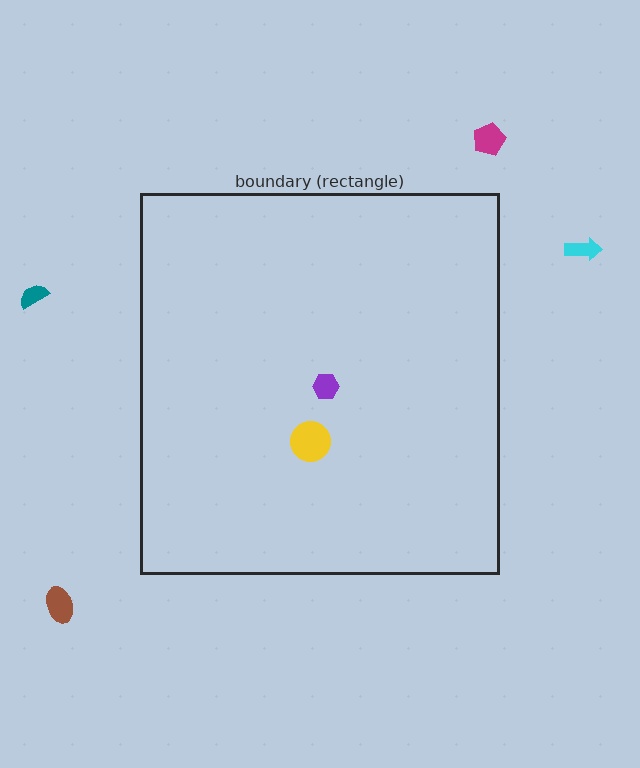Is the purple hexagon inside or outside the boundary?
Inside.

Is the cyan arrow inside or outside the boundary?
Outside.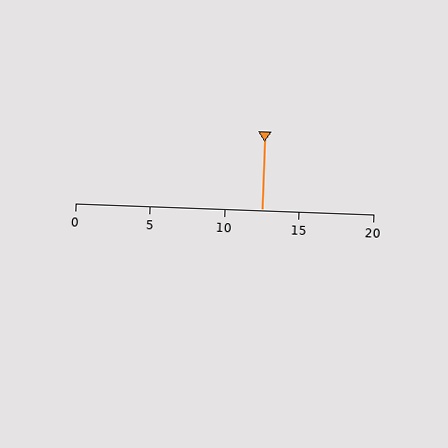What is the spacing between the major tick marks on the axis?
The major ticks are spaced 5 apart.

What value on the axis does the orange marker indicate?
The marker indicates approximately 12.5.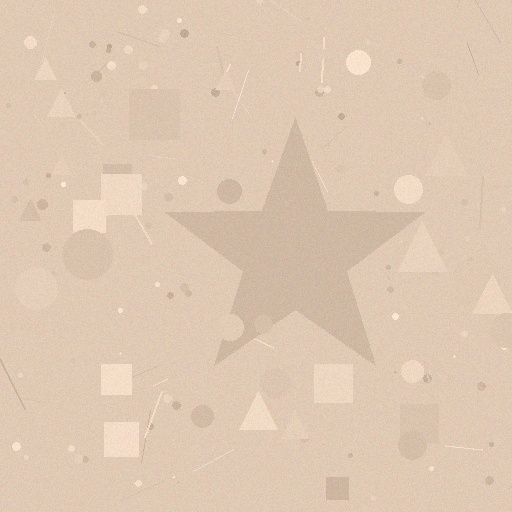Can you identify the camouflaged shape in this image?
The camouflaged shape is a star.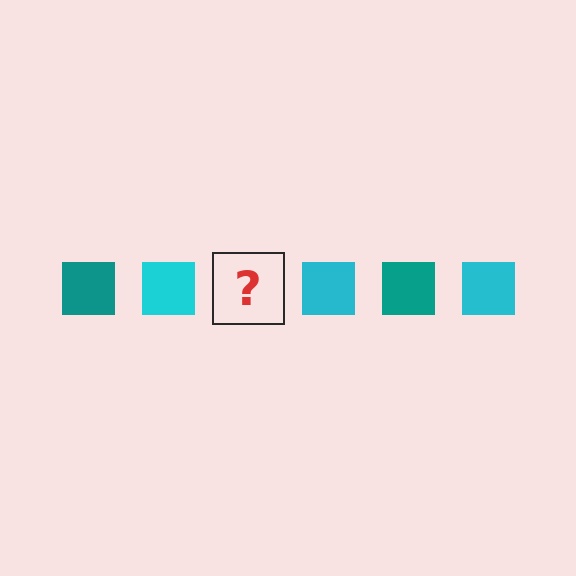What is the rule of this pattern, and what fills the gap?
The rule is that the pattern cycles through teal, cyan squares. The gap should be filled with a teal square.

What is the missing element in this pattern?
The missing element is a teal square.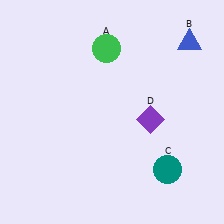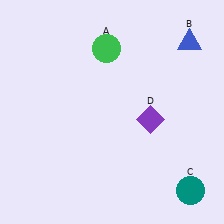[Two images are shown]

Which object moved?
The teal circle (C) moved right.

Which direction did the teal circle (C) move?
The teal circle (C) moved right.